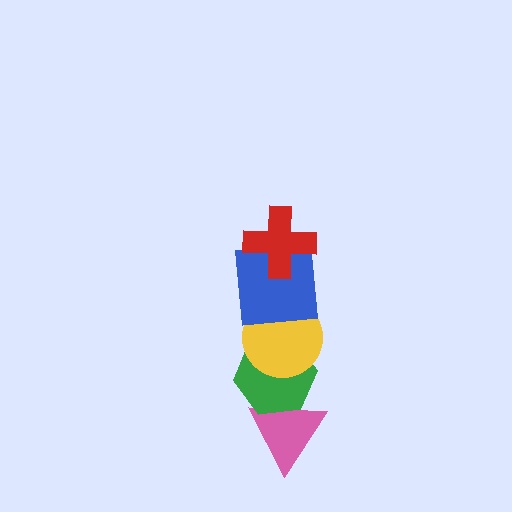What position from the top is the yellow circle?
The yellow circle is 3rd from the top.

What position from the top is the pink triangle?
The pink triangle is 5th from the top.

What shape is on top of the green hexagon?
The yellow circle is on top of the green hexagon.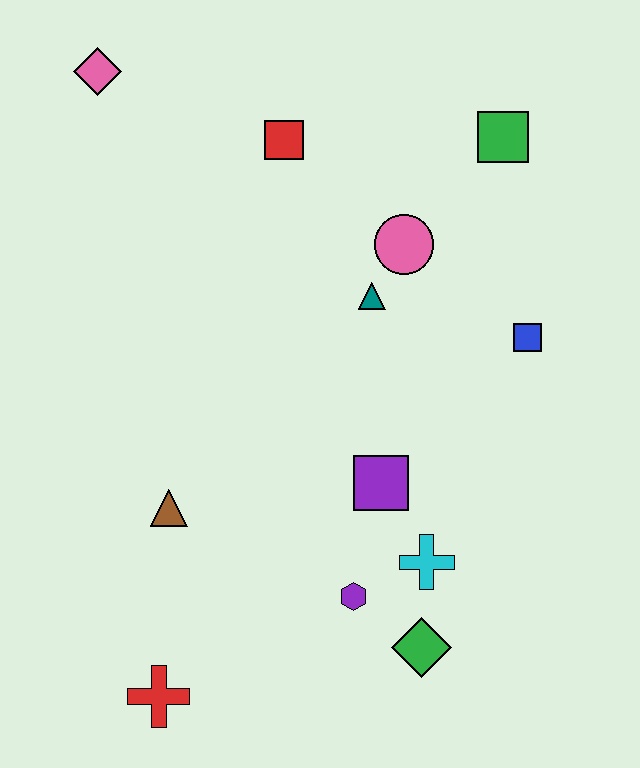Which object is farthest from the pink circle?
The red cross is farthest from the pink circle.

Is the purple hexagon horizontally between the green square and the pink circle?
No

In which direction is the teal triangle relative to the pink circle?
The teal triangle is below the pink circle.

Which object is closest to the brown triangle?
The red cross is closest to the brown triangle.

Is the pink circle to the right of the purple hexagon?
Yes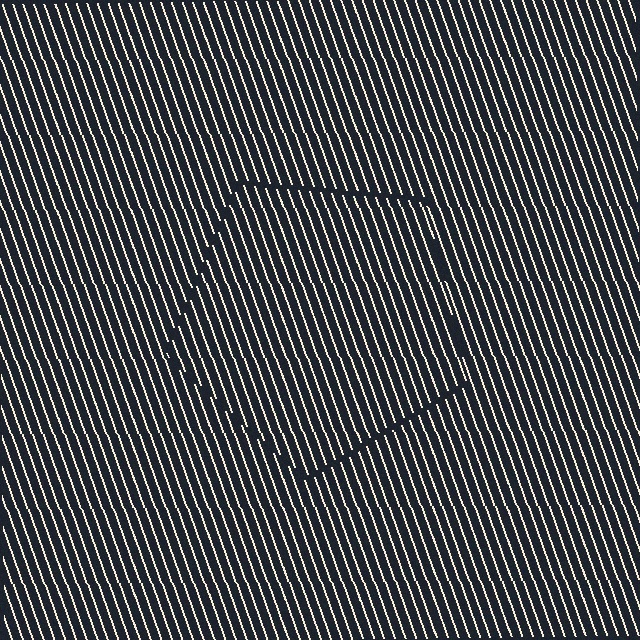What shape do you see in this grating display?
An illusory pentagon. The interior of the shape contains the same grating, shifted by half a period — the contour is defined by the phase discontinuity where line-ends from the inner and outer gratings abut.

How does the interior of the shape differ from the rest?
The interior of the shape contains the same grating, shifted by half a period — the contour is defined by the phase discontinuity where line-ends from the inner and outer gratings abut.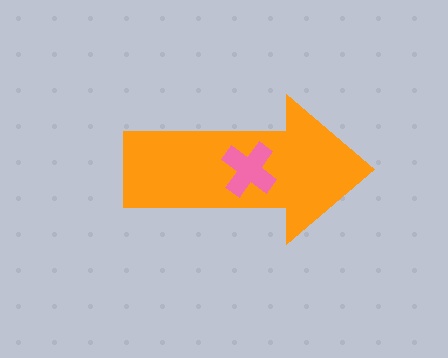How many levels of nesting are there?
2.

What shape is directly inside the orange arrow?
The pink cross.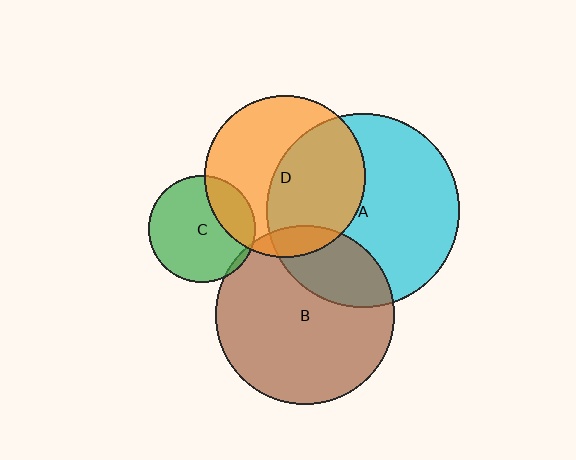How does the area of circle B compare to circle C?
Approximately 2.8 times.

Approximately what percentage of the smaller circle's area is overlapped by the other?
Approximately 25%.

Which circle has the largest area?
Circle A (cyan).